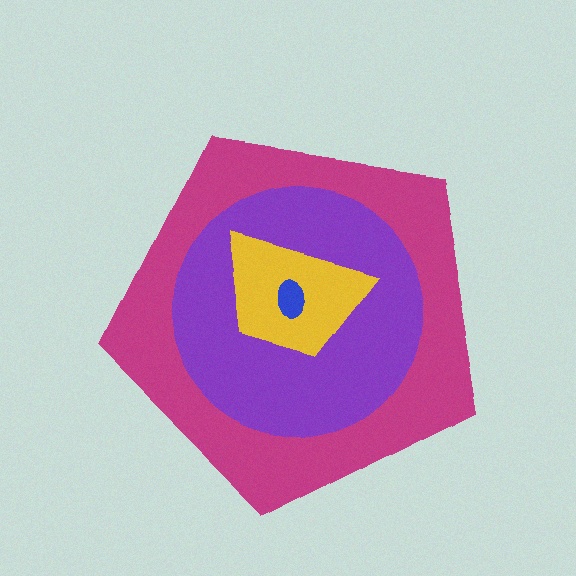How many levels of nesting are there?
4.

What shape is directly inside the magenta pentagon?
The purple circle.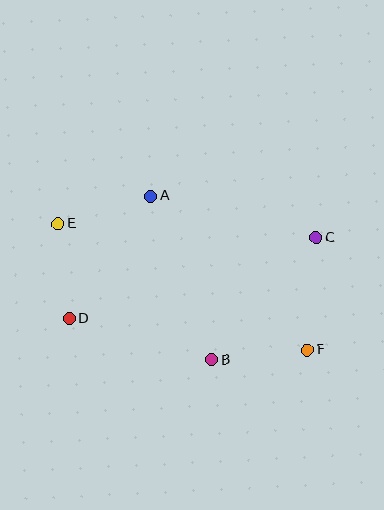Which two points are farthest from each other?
Points E and F are farthest from each other.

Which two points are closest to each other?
Points D and E are closest to each other.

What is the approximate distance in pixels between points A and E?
The distance between A and E is approximately 97 pixels.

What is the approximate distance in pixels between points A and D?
The distance between A and D is approximately 148 pixels.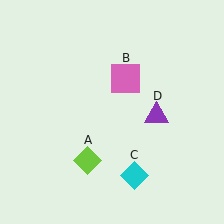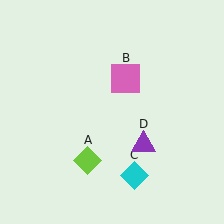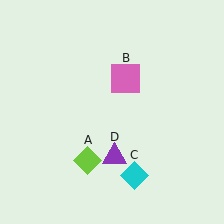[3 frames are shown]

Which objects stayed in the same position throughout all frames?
Lime diamond (object A) and pink square (object B) and cyan diamond (object C) remained stationary.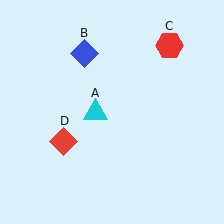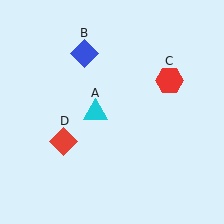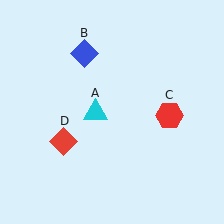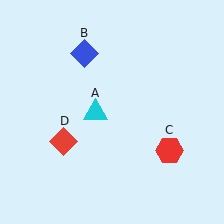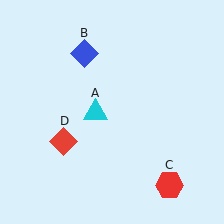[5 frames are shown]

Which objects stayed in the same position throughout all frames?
Cyan triangle (object A) and blue diamond (object B) and red diamond (object D) remained stationary.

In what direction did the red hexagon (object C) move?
The red hexagon (object C) moved down.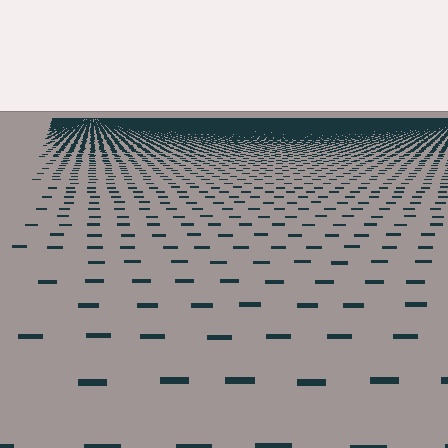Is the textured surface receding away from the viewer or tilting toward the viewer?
The surface is receding away from the viewer. Texture elements get smaller and denser toward the top.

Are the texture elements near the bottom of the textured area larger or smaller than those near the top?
Larger. Near the bottom, elements are closer to the viewer and appear at a bigger on-screen size.